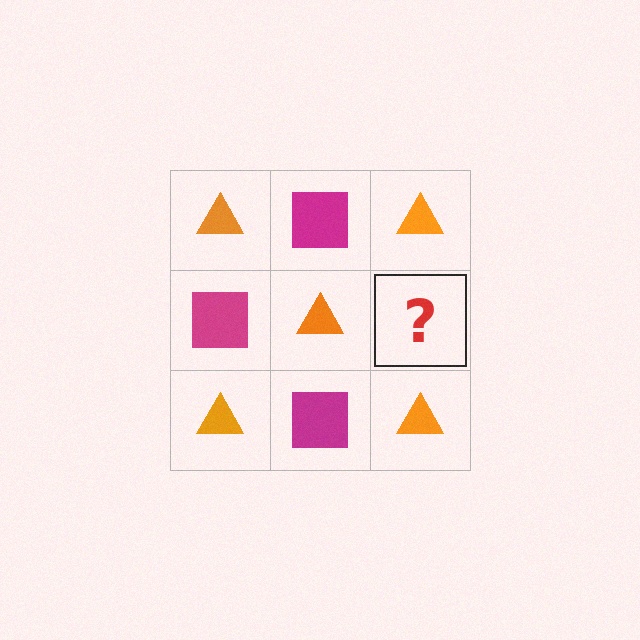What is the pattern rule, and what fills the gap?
The rule is that it alternates orange triangle and magenta square in a checkerboard pattern. The gap should be filled with a magenta square.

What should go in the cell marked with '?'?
The missing cell should contain a magenta square.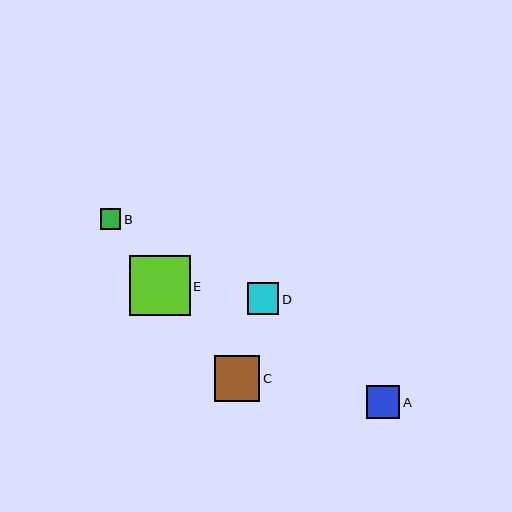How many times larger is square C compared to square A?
Square C is approximately 1.4 times the size of square A.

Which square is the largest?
Square E is the largest with a size of approximately 60 pixels.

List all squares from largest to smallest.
From largest to smallest: E, C, A, D, B.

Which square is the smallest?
Square B is the smallest with a size of approximately 21 pixels.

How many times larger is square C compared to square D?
Square C is approximately 1.4 times the size of square D.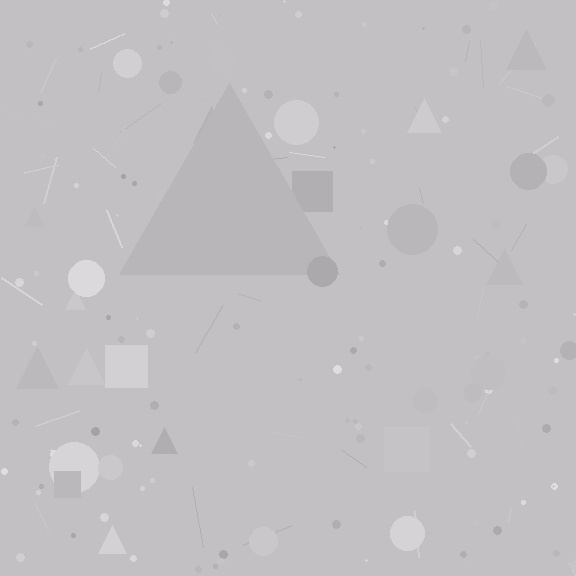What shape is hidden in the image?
A triangle is hidden in the image.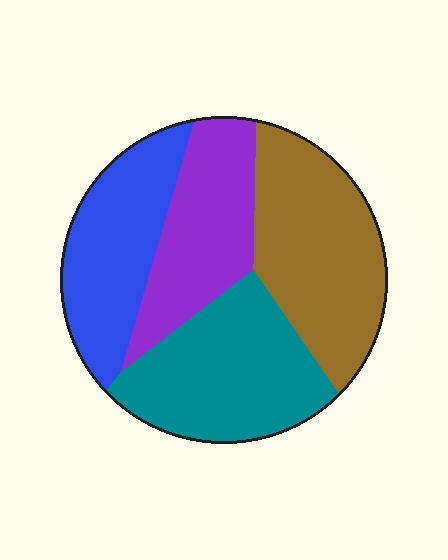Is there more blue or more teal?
Teal.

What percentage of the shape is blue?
Blue takes up about one fifth (1/5) of the shape.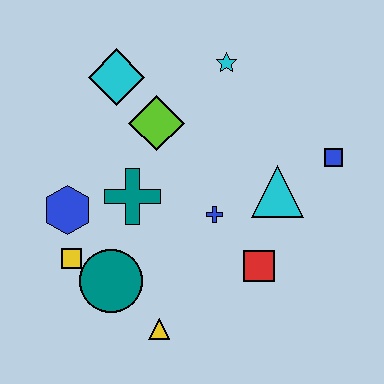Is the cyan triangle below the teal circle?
No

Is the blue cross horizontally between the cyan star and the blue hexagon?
Yes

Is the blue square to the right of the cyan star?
Yes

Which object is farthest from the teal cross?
The blue square is farthest from the teal cross.